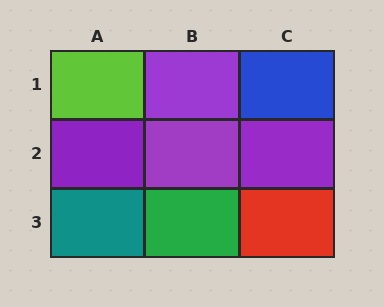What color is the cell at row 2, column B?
Purple.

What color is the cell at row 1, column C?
Blue.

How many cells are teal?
1 cell is teal.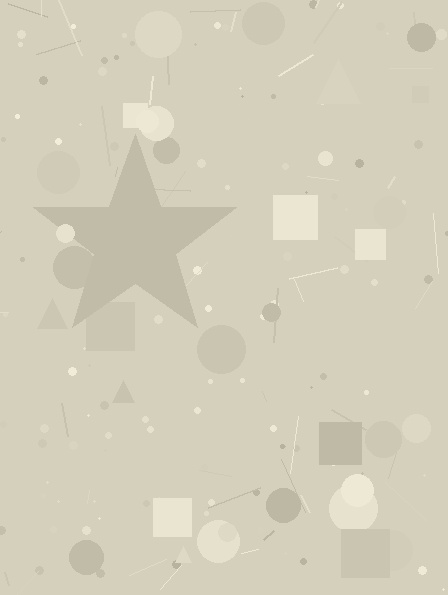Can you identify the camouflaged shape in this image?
The camouflaged shape is a star.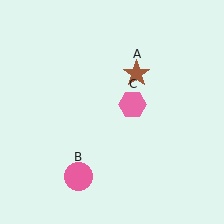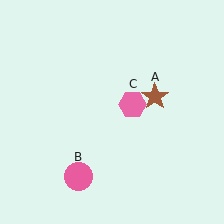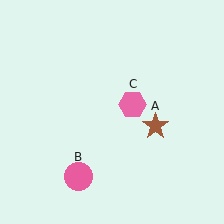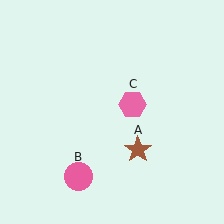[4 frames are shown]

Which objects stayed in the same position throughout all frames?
Pink circle (object B) and pink hexagon (object C) remained stationary.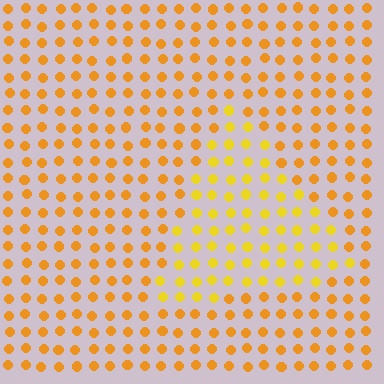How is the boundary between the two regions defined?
The boundary is defined purely by a slight shift in hue (about 20 degrees). Spacing, size, and orientation are identical on both sides.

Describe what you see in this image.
The image is filled with small orange elements in a uniform arrangement. A triangle-shaped region is visible where the elements are tinted to a slightly different hue, forming a subtle color boundary.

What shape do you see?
I see a triangle.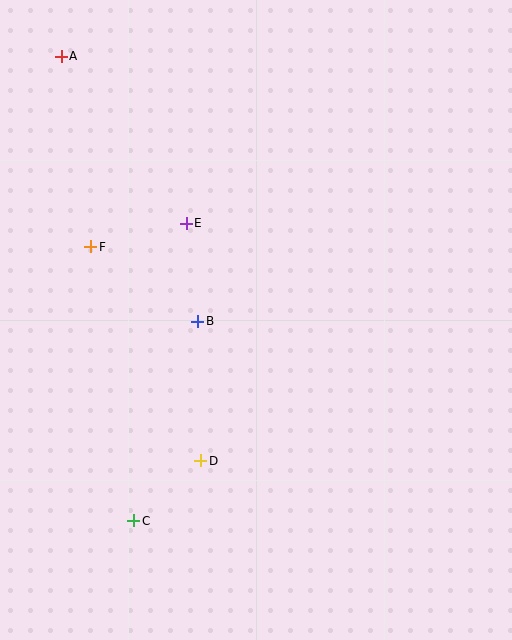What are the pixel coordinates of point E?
Point E is at (186, 223).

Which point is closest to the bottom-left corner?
Point C is closest to the bottom-left corner.